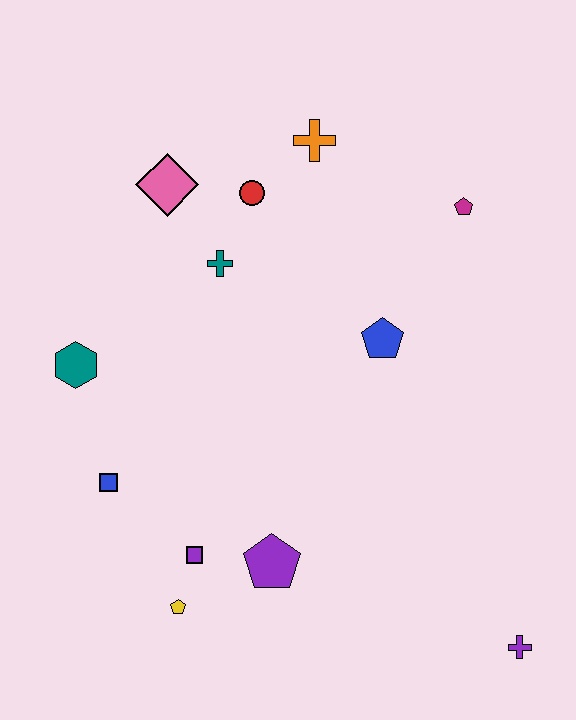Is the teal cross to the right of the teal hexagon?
Yes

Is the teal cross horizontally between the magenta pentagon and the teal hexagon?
Yes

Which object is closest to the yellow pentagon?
The purple square is closest to the yellow pentagon.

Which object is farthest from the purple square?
The magenta pentagon is farthest from the purple square.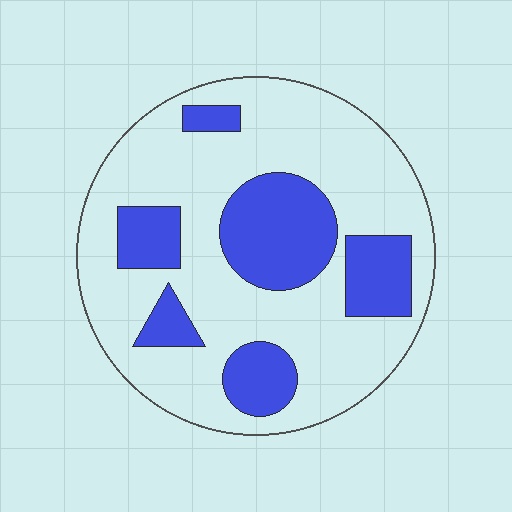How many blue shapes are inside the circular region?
6.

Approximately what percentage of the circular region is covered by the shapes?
Approximately 30%.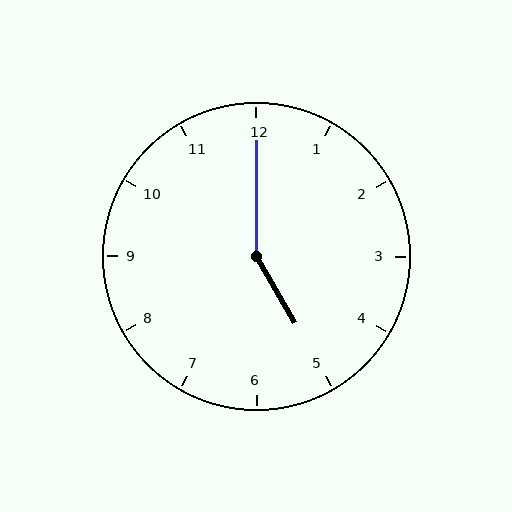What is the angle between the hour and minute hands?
Approximately 150 degrees.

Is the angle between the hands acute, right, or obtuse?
It is obtuse.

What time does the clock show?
5:00.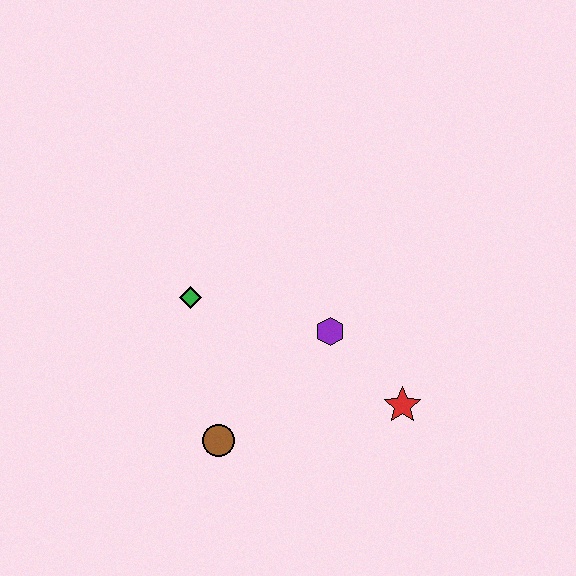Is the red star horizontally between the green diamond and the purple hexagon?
No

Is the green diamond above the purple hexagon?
Yes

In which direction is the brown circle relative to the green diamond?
The brown circle is below the green diamond.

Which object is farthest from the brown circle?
The red star is farthest from the brown circle.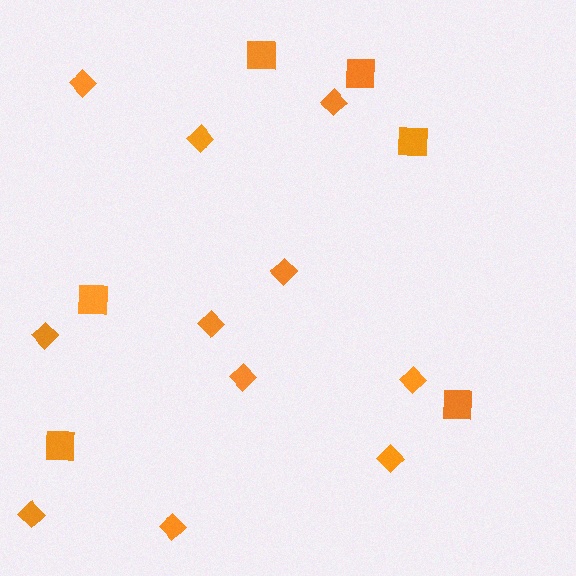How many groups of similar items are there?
There are 2 groups: one group of squares (6) and one group of diamonds (11).